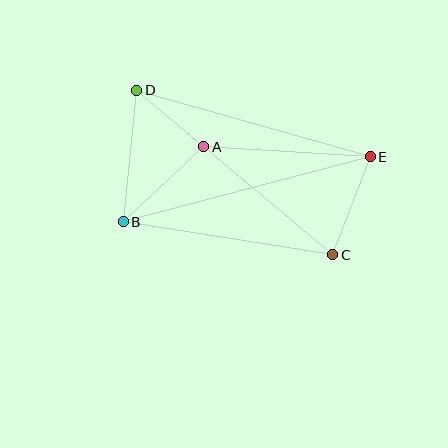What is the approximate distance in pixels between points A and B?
The distance between A and B is approximately 110 pixels.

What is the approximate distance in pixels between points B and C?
The distance between B and C is approximately 212 pixels.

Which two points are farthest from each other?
Points B and E are farthest from each other.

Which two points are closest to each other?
Points A and D are closest to each other.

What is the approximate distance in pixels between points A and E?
The distance between A and E is approximately 167 pixels.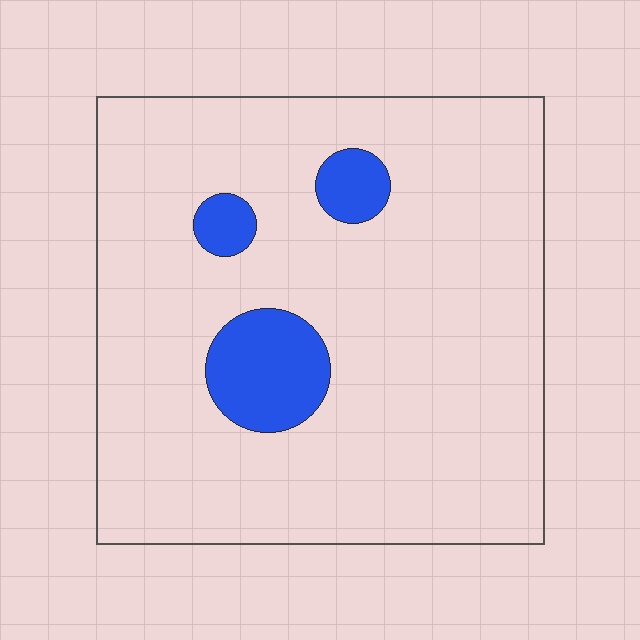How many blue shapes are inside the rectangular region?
3.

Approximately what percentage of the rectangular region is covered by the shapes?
Approximately 10%.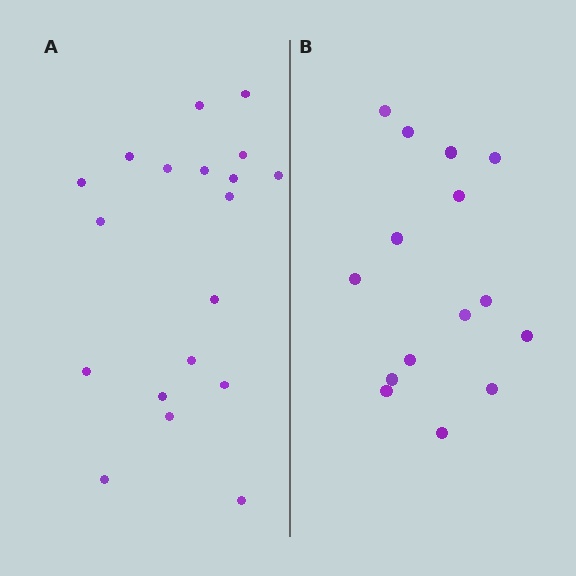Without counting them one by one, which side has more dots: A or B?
Region A (the left region) has more dots.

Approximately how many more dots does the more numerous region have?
Region A has about 4 more dots than region B.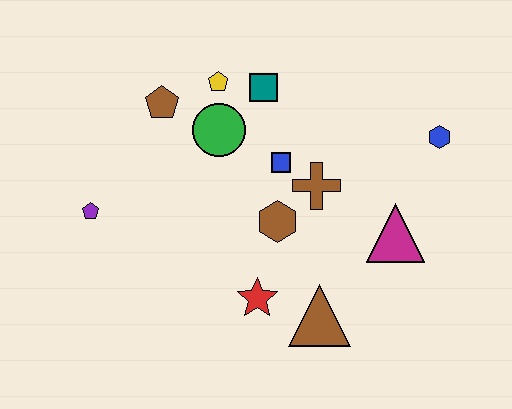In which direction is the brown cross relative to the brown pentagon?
The brown cross is to the right of the brown pentagon.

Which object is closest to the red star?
The brown triangle is closest to the red star.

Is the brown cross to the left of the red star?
No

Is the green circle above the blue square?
Yes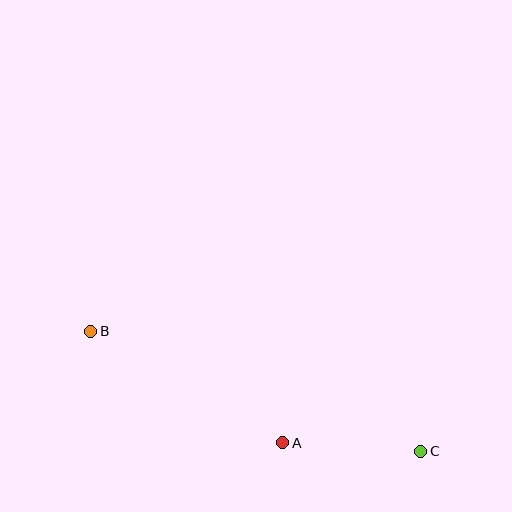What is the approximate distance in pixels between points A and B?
The distance between A and B is approximately 222 pixels.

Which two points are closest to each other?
Points A and C are closest to each other.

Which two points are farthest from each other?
Points B and C are farthest from each other.